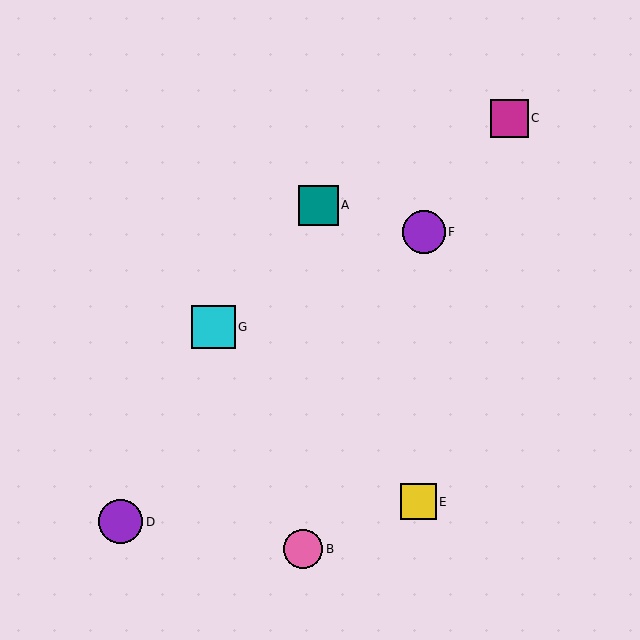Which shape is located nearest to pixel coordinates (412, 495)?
The yellow square (labeled E) at (418, 502) is nearest to that location.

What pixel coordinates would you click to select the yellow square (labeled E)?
Click at (418, 502) to select the yellow square E.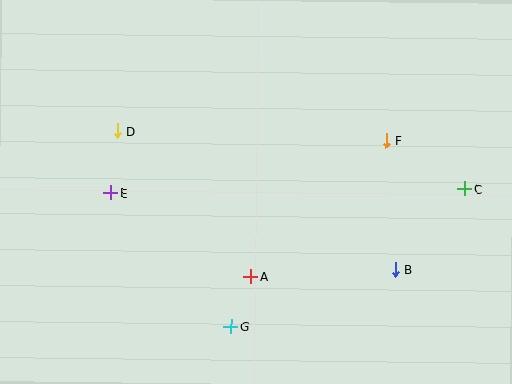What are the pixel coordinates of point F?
Point F is at (386, 141).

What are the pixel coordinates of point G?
Point G is at (231, 327).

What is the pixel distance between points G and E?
The distance between G and E is 180 pixels.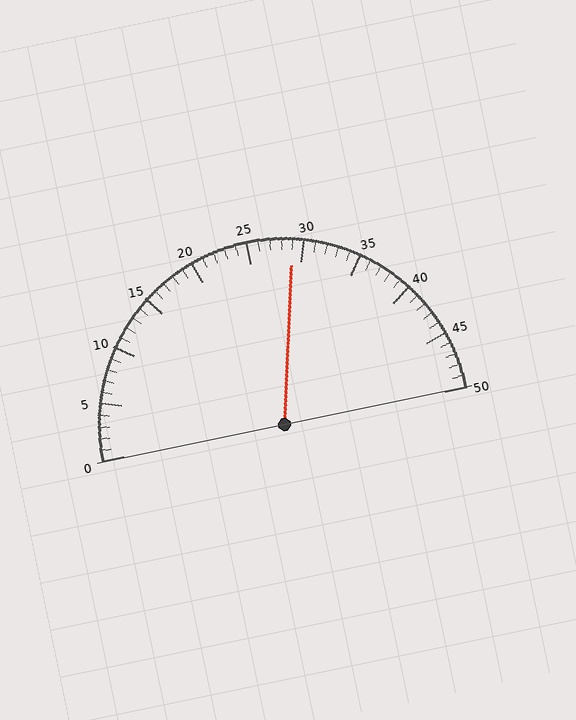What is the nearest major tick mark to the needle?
The nearest major tick mark is 30.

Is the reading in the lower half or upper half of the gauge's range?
The reading is in the upper half of the range (0 to 50).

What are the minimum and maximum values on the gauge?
The gauge ranges from 0 to 50.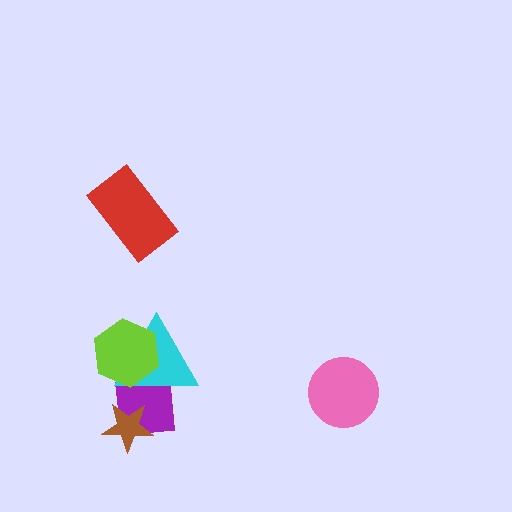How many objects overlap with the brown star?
1 object overlaps with the brown star.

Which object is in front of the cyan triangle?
The lime hexagon is in front of the cyan triangle.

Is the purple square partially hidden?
Yes, it is partially covered by another shape.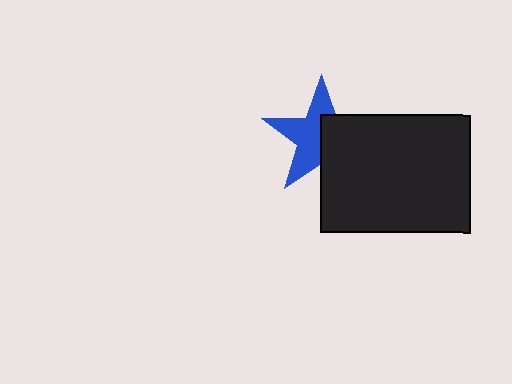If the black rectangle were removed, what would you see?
You would see the complete blue star.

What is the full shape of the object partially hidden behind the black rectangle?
The partially hidden object is a blue star.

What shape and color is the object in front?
The object in front is a black rectangle.